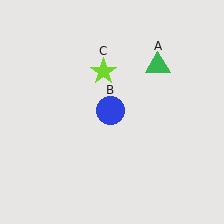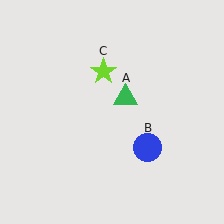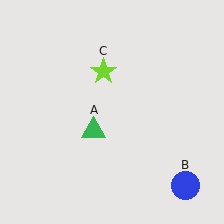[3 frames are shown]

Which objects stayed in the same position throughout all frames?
Lime star (object C) remained stationary.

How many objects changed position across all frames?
2 objects changed position: green triangle (object A), blue circle (object B).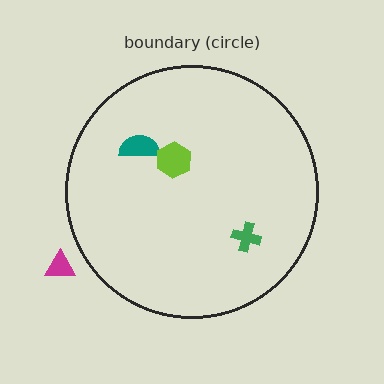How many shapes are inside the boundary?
3 inside, 1 outside.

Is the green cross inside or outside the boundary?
Inside.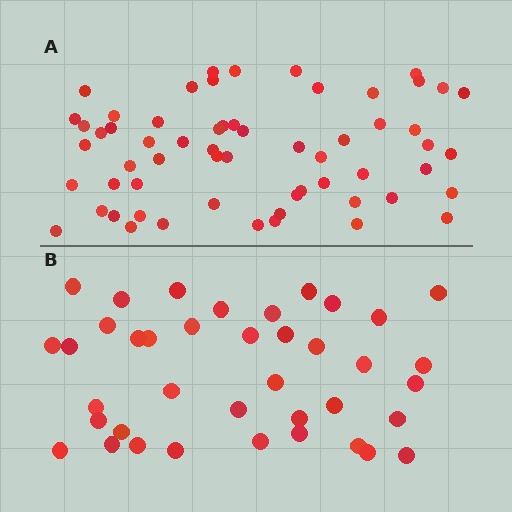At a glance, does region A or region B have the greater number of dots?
Region A (the top region) has more dots.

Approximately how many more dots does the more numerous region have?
Region A has approximately 20 more dots than region B.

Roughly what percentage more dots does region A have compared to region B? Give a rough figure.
About 55% more.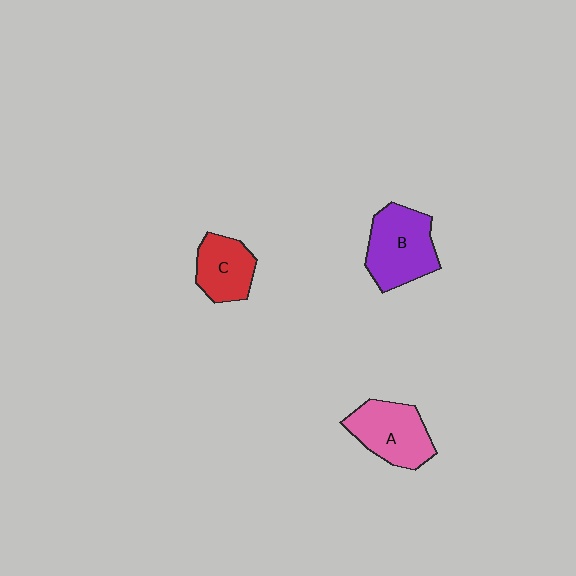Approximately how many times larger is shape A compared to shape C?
Approximately 1.3 times.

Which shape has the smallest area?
Shape C (red).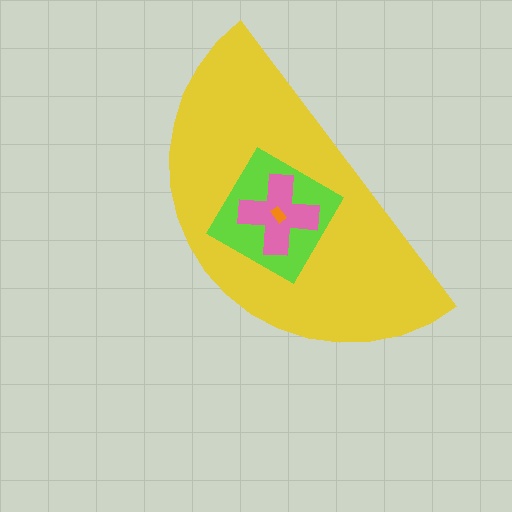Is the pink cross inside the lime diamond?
Yes.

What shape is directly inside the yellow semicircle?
The lime diamond.